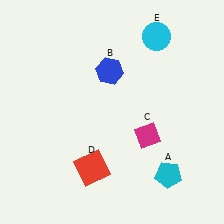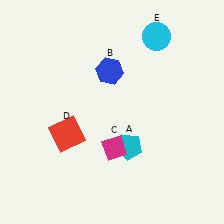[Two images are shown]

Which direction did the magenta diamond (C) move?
The magenta diamond (C) moved left.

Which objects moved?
The objects that moved are: the cyan pentagon (A), the magenta diamond (C), the red square (D).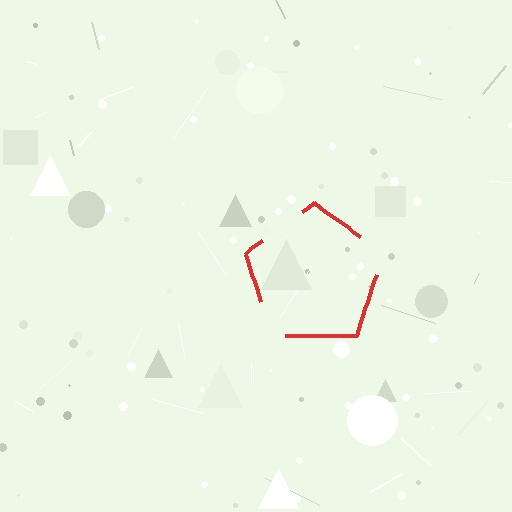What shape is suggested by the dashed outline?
The dashed outline suggests a pentagon.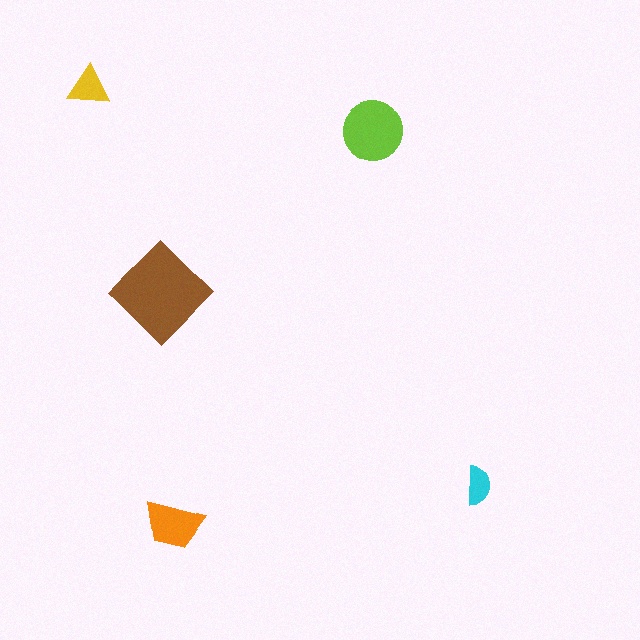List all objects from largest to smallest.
The brown diamond, the lime circle, the orange trapezoid, the yellow triangle, the cyan semicircle.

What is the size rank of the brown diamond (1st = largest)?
1st.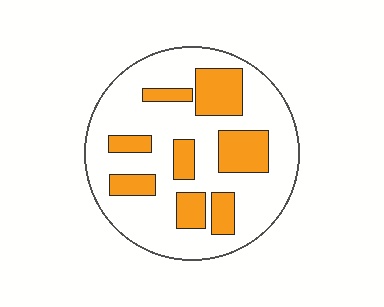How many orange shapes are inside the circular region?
8.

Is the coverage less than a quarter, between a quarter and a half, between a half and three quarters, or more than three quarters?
Between a quarter and a half.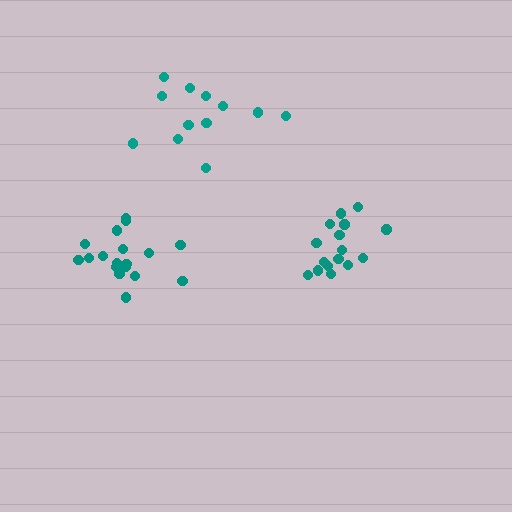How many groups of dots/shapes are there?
There are 3 groups.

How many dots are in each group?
Group 1: 18 dots, Group 2: 16 dots, Group 3: 12 dots (46 total).